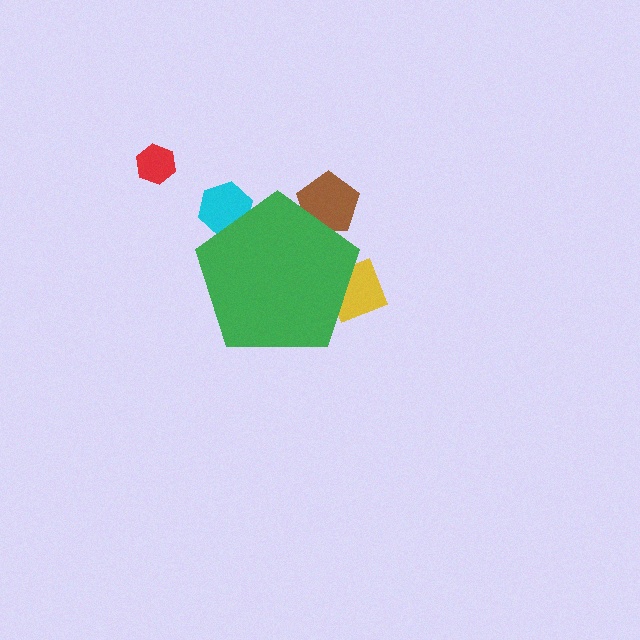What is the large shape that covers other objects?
A green pentagon.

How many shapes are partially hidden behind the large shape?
3 shapes are partially hidden.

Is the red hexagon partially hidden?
No, the red hexagon is fully visible.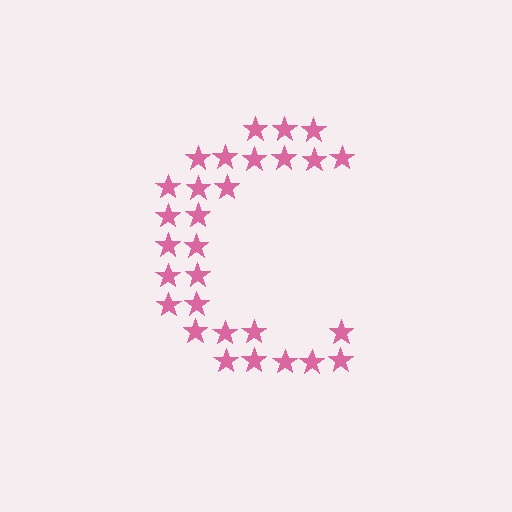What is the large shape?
The large shape is the letter C.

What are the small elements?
The small elements are stars.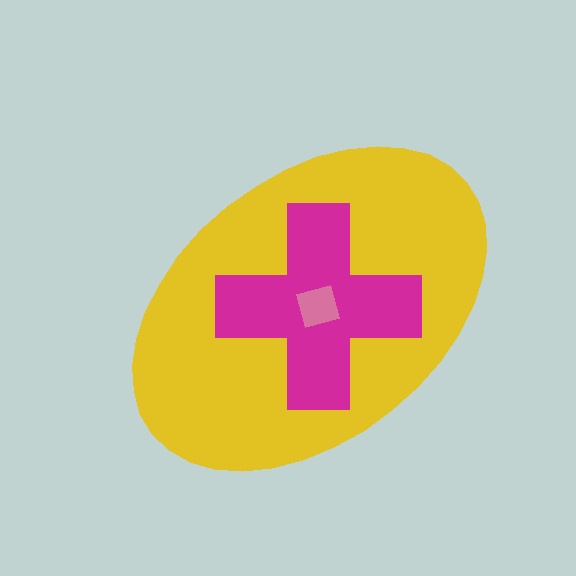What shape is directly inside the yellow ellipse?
The magenta cross.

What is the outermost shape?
The yellow ellipse.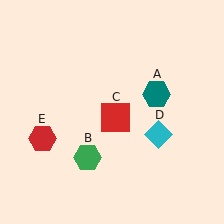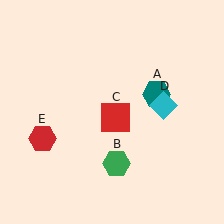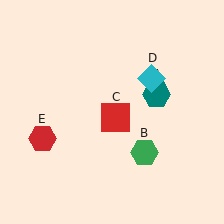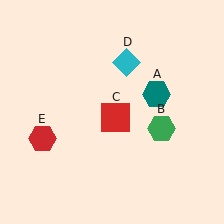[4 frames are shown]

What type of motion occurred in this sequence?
The green hexagon (object B), cyan diamond (object D) rotated counterclockwise around the center of the scene.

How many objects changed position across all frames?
2 objects changed position: green hexagon (object B), cyan diamond (object D).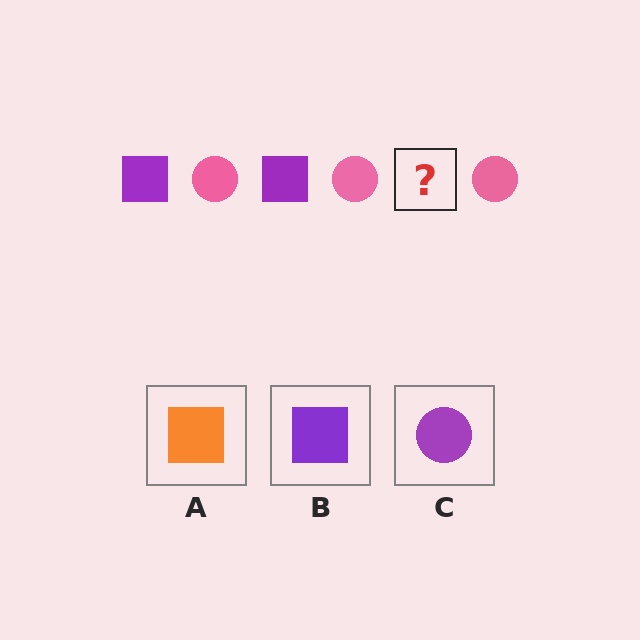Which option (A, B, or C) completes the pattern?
B.